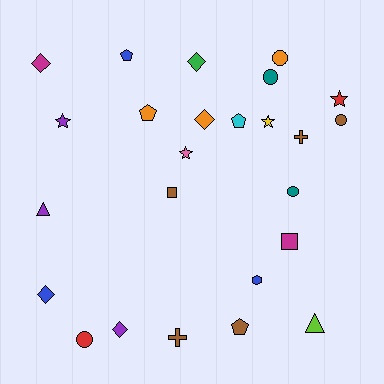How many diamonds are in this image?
There are 5 diamonds.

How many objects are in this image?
There are 25 objects.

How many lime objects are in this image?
There is 1 lime object.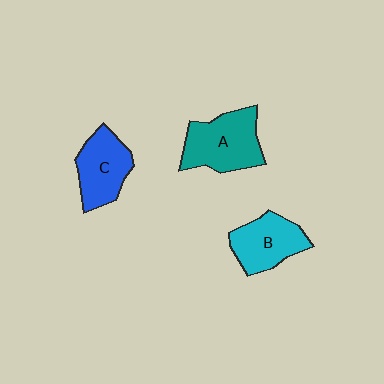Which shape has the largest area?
Shape A (teal).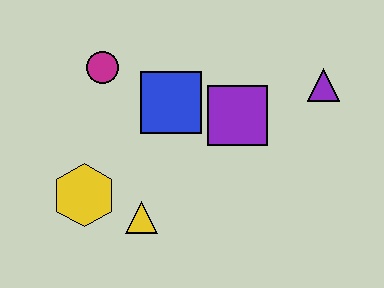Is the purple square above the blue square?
No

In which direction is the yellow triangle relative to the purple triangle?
The yellow triangle is to the left of the purple triangle.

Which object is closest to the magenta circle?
The blue square is closest to the magenta circle.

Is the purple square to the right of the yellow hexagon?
Yes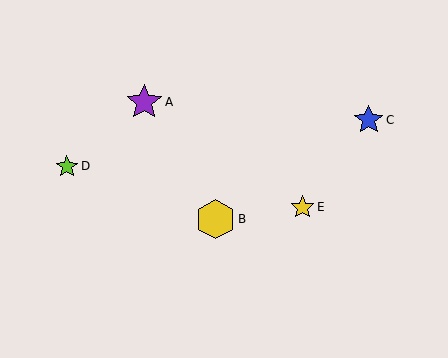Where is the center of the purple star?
The center of the purple star is at (144, 102).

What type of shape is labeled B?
Shape B is a yellow hexagon.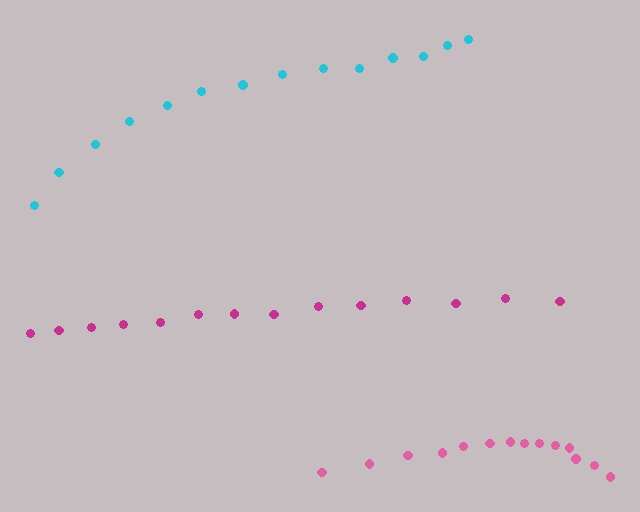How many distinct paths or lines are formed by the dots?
There are 3 distinct paths.